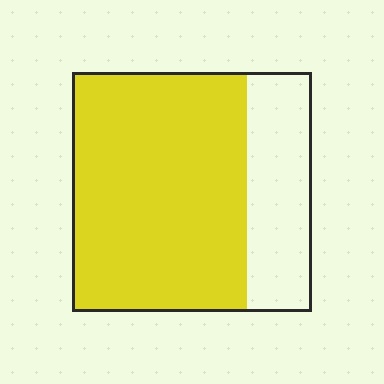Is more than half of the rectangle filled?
Yes.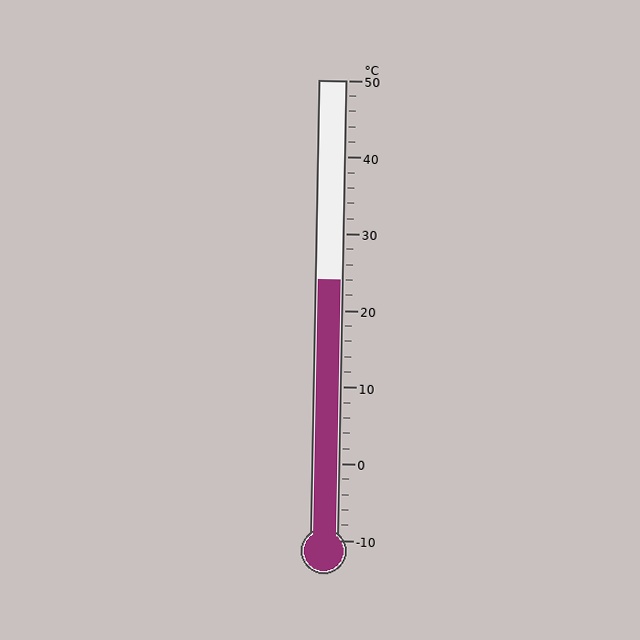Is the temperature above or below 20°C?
The temperature is above 20°C.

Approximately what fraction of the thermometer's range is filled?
The thermometer is filled to approximately 55% of its range.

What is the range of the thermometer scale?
The thermometer scale ranges from -10°C to 50°C.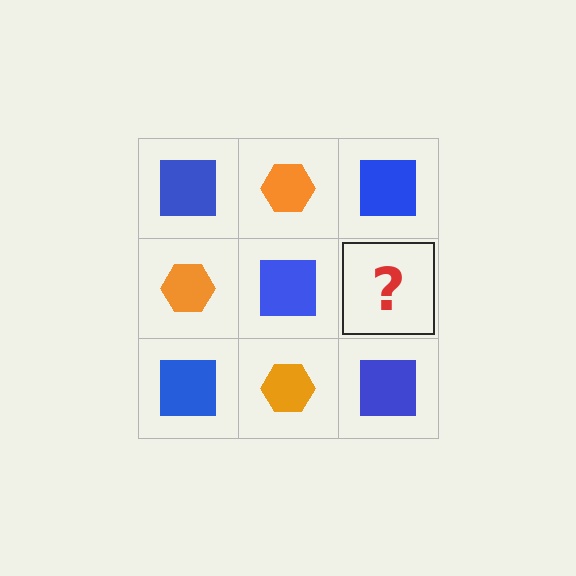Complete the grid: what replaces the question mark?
The question mark should be replaced with an orange hexagon.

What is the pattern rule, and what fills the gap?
The rule is that it alternates blue square and orange hexagon in a checkerboard pattern. The gap should be filled with an orange hexagon.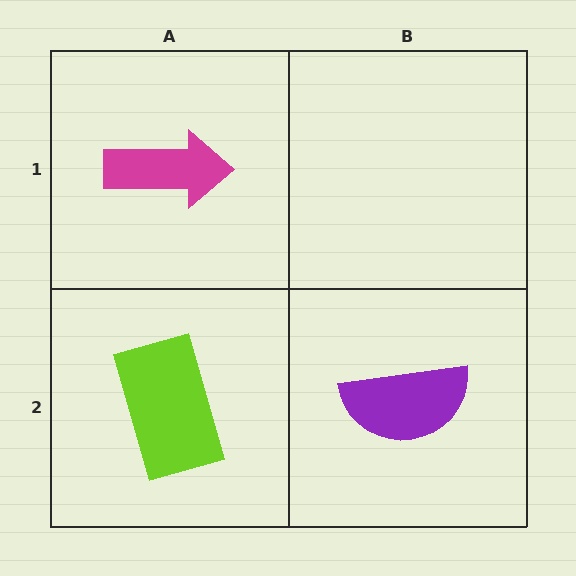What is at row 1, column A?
A magenta arrow.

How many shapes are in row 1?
1 shape.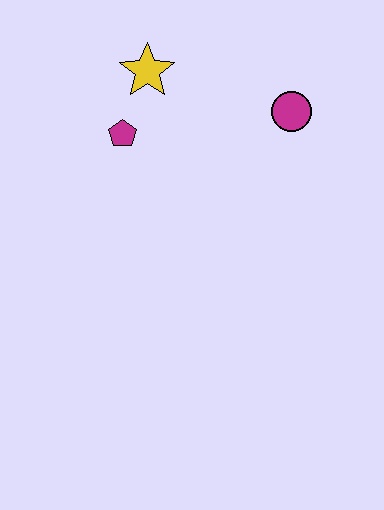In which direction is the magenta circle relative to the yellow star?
The magenta circle is to the right of the yellow star.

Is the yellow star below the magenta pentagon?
No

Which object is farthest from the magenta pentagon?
The magenta circle is farthest from the magenta pentagon.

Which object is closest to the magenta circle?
The yellow star is closest to the magenta circle.